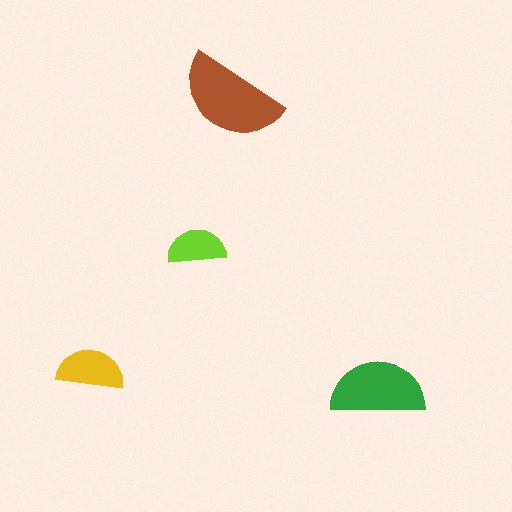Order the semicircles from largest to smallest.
the brown one, the green one, the yellow one, the lime one.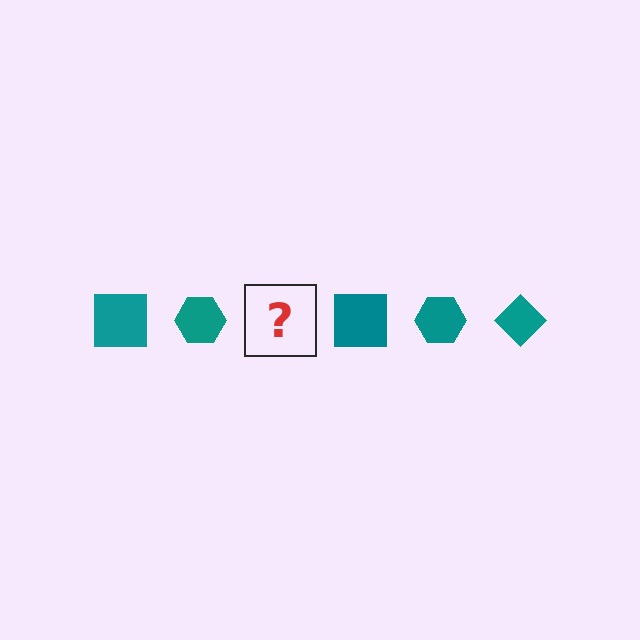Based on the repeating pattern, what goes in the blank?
The blank should be a teal diamond.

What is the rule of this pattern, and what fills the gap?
The rule is that the pattern cycles through square, hexagon, diamond shapes in teal. The gap should be filled with a teal diamond.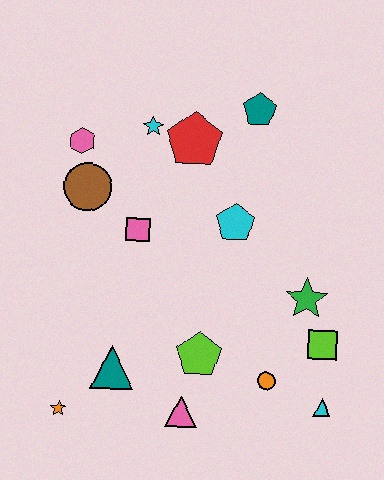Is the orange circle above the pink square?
No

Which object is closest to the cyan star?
The red pentagon is closest to the cyan star.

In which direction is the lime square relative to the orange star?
The lime square is to the right of the orange star.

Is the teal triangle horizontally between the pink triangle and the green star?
No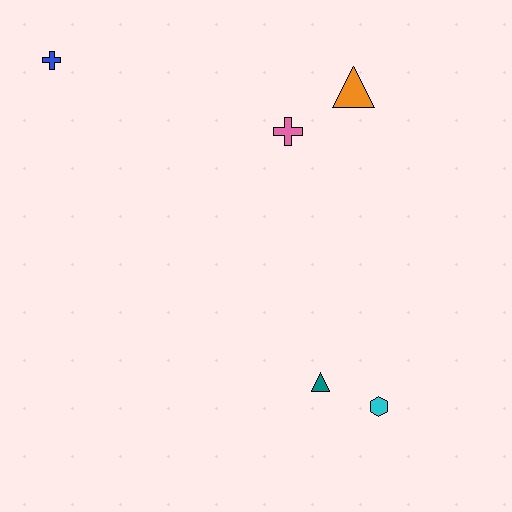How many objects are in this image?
There are 5 objects.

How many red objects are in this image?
There are no red objects.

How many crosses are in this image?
There are 2 crosses.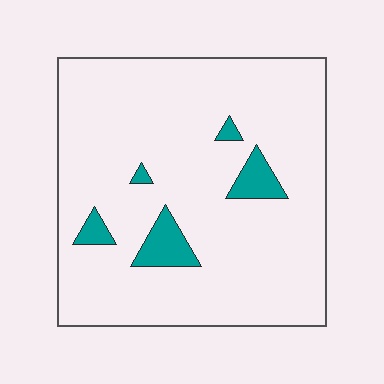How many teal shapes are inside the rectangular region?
5.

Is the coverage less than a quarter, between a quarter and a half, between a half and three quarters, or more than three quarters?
Less than a quarter.